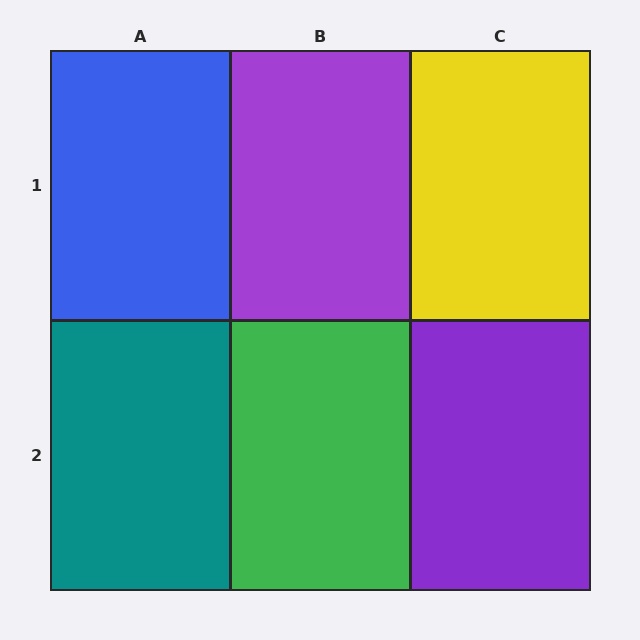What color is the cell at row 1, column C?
Yellow.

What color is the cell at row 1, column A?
Blue.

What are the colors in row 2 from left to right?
Teal, green, purple.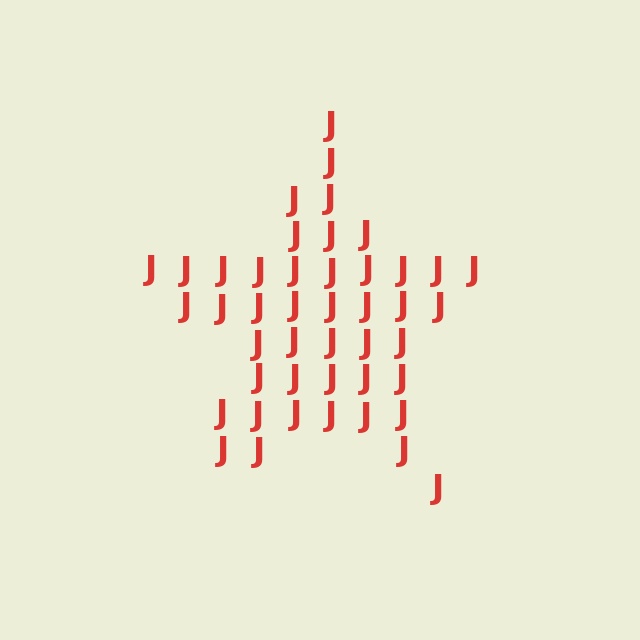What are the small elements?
The small elements are letter J's.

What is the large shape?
The large shape is a star.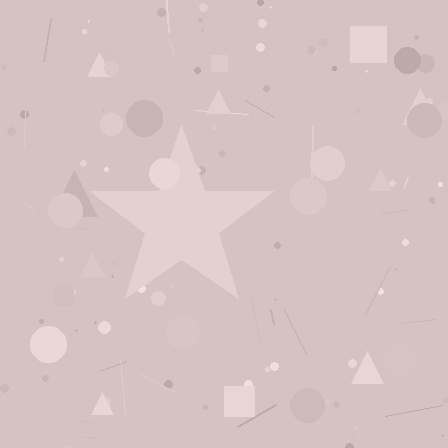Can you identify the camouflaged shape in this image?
The camouflaged shape is a star.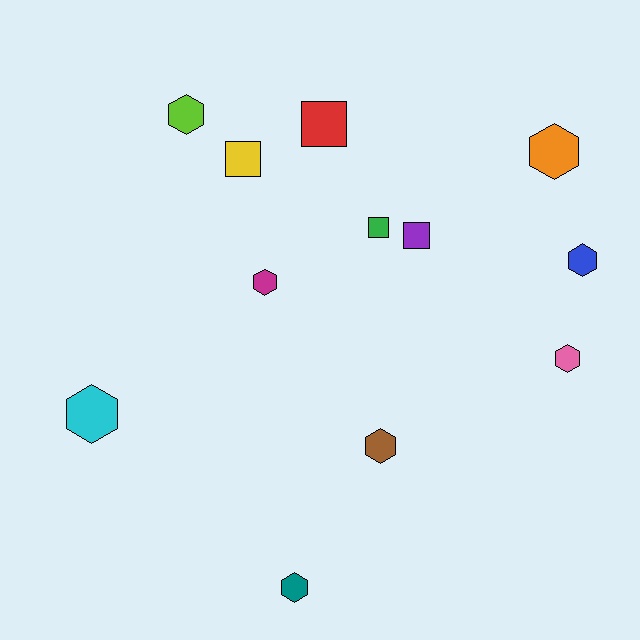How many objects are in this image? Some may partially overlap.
There are 12 objects.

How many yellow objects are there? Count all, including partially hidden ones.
There is 1 yellow object.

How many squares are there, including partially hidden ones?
There are 4 squares.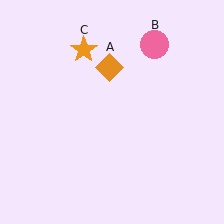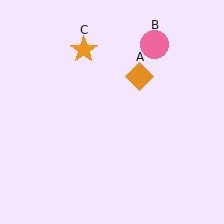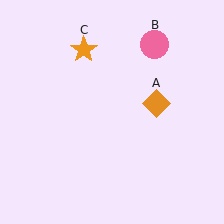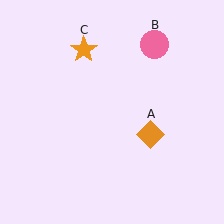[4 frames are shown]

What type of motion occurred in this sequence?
The orange diamond (object A) rotated clockwise around the center of the scene.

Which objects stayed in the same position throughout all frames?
Pink circle (object B) and orange star (object C) remained stationary.